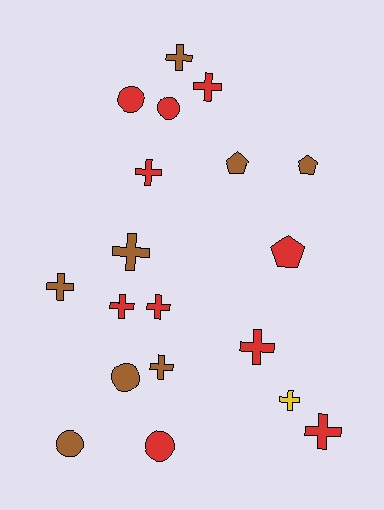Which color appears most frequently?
Red, with 10 objects.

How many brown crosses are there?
There are 4 brown crosses.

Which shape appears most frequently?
Cross, with 11 objects.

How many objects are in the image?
There are 19 objects.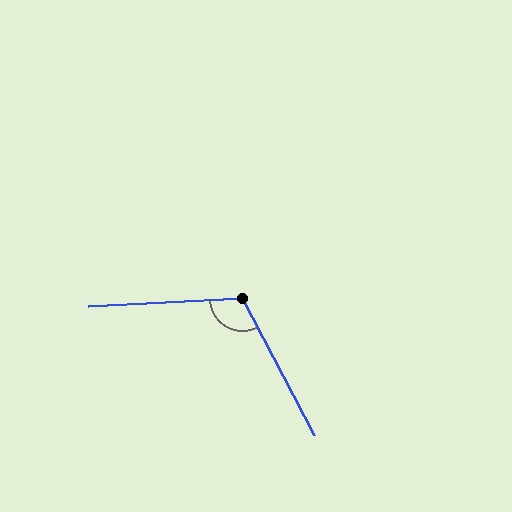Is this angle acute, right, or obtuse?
It is obtuse.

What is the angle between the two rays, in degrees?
Approximately 115 degrees.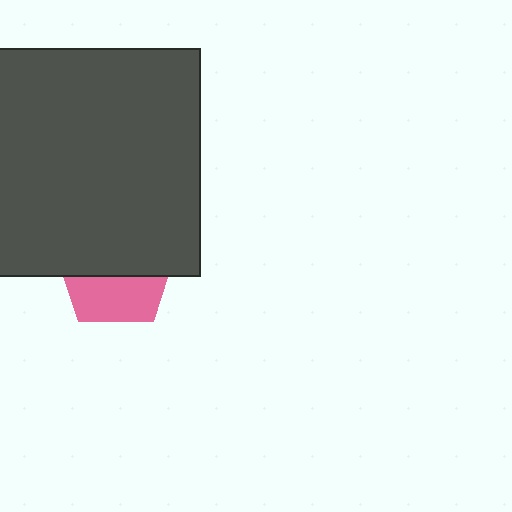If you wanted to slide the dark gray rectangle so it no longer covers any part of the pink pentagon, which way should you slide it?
Slide it up — that is the most direct way to separate the two shapes.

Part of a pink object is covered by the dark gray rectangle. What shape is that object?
It is a pentagon.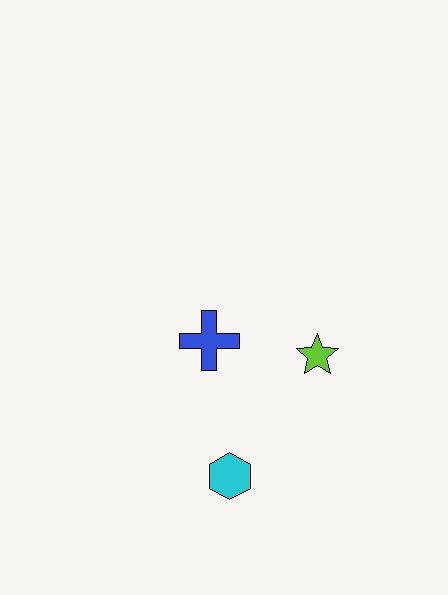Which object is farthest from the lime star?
The cyan hexagon is farthest from the lime star.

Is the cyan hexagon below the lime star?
Yes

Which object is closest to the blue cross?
The lime star is closest to the blue cross.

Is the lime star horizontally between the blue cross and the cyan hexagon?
No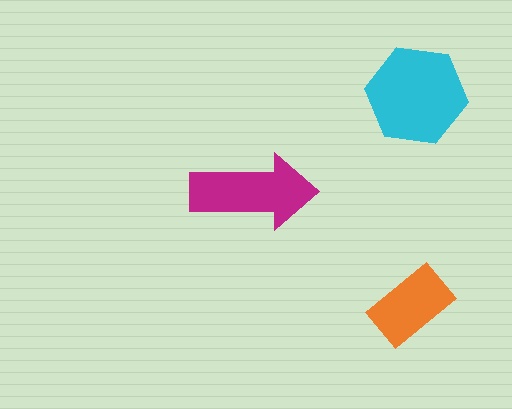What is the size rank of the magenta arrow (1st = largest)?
2nd.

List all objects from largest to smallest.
The cyan hexagon, the magenta arrow, the orange rectangle.